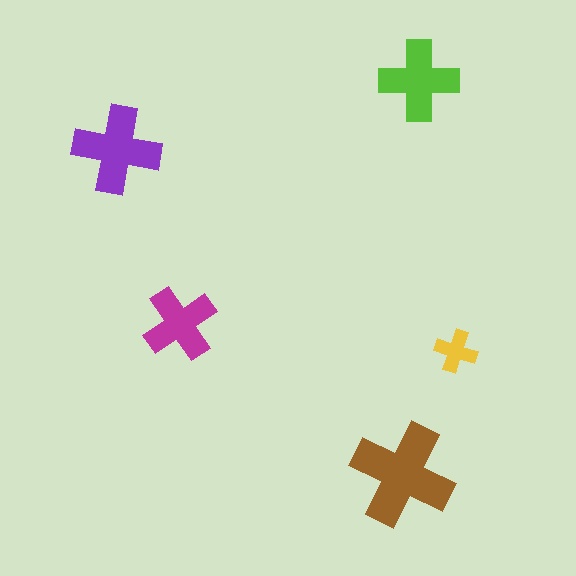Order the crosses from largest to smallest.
the brown one, the purple one, the lime one, the magenta one, the yellow one.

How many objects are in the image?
There are 5 objects in the image.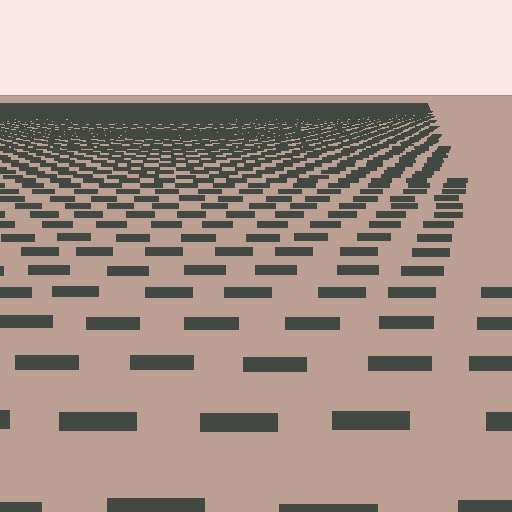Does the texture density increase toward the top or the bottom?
Density increases toward the top.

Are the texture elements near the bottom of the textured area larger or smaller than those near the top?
Larger. Near the bottom, elements are closer to the viewer and appear at a bigger on-screen size.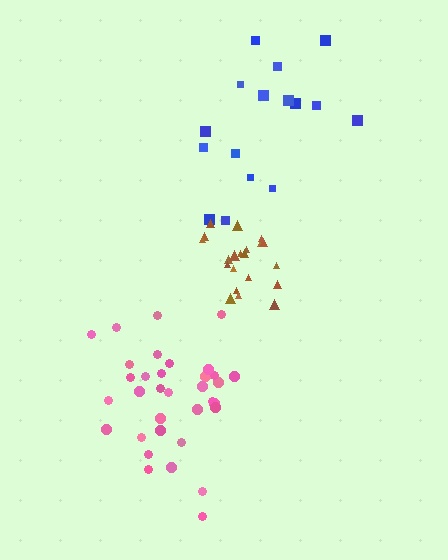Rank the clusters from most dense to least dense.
brown, pink, blue.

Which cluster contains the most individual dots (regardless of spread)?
Pink (35).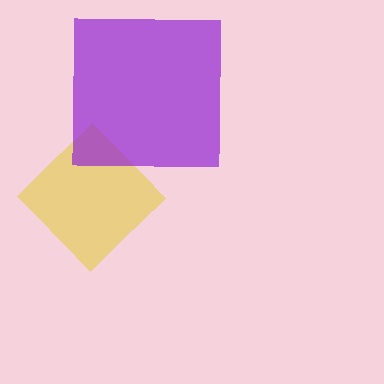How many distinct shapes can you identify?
There are 2 distinct shapes: a yellow diamond, a purple square.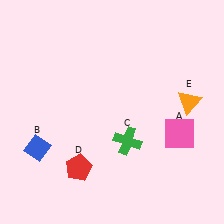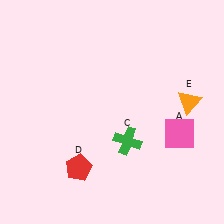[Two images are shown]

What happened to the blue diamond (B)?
The blue diamond (B) was removed in Image 2. It was in the bottom-left area of Image 1.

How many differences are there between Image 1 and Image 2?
There is 1 difference between the two images.